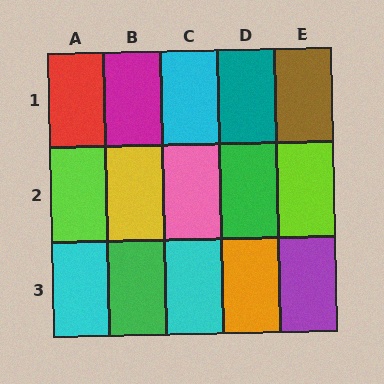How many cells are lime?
2 cells are lime.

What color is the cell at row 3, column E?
Purple.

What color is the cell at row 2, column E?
Lime.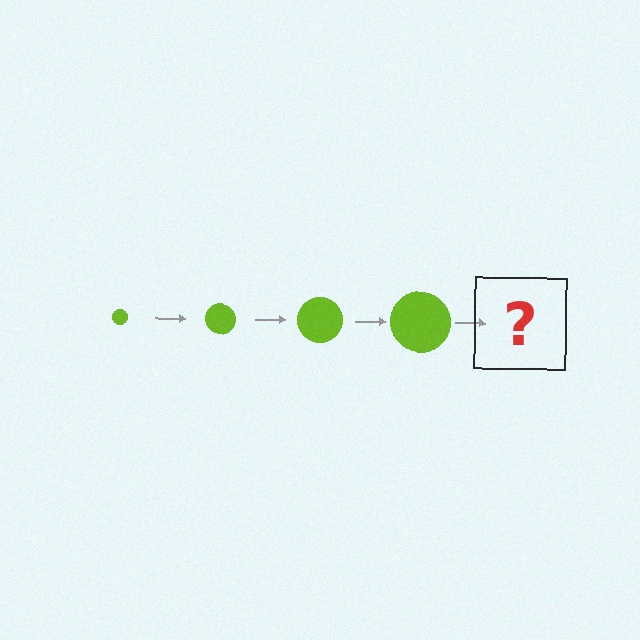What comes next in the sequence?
The next element should be a lime circle, larger than the previous one.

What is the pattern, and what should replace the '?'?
The pattern is that the circle gets progressively larger each step. The '?' should be a lime circle, larger than the previous one.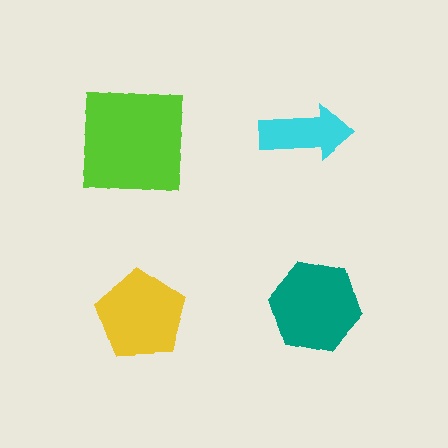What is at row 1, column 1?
A lime square.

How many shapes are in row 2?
2 shapes.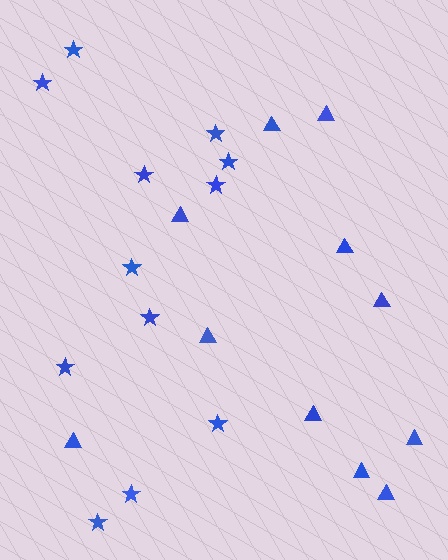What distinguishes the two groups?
There are 2 groups: one group of stars (12) and one group of triangles (11).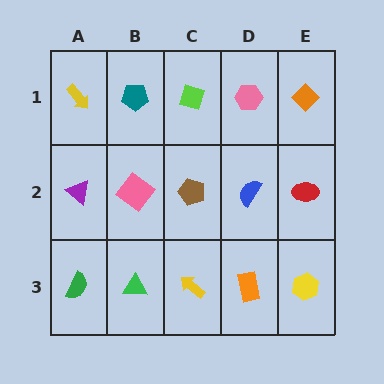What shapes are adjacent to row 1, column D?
A blue semicircle (row 2, column D), a lime diamond (row 1, column C), an orange diamond (row 1, column E).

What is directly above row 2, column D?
A pink hexagon.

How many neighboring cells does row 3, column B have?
3.